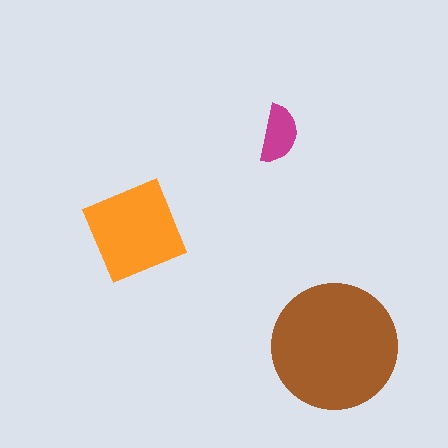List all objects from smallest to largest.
The magenta semicircle, the orange diamond, the brown circle.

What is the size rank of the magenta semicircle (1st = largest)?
3rd.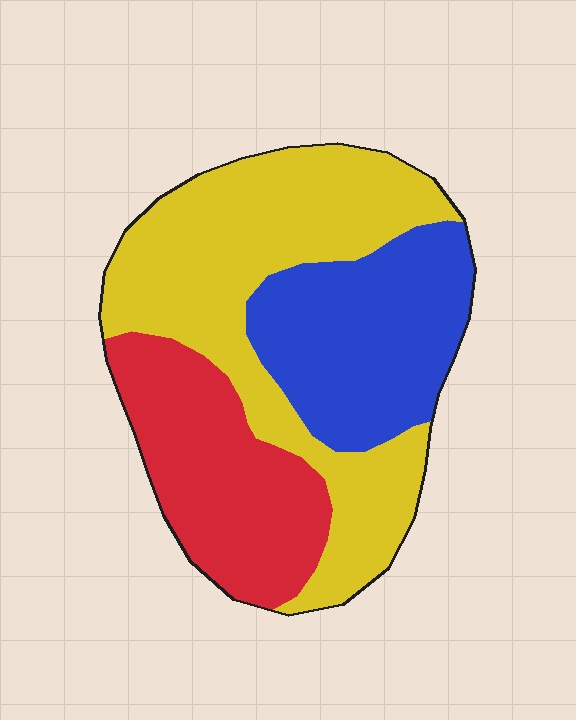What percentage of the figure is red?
Red covers 26% of the figure.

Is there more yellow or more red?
Yellow.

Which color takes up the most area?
Yellow, at roughly 45%.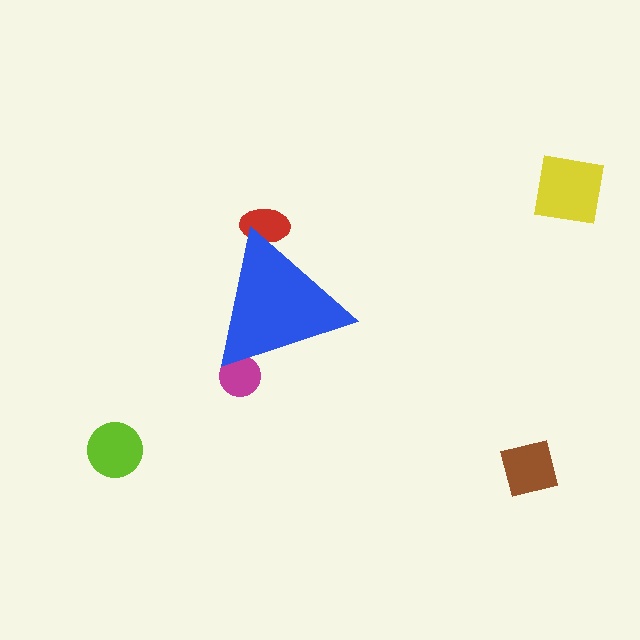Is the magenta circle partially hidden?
Yes, the magenta circle is partially hidden behind the blue triangle.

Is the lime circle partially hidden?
No, the lime circle is fully visible.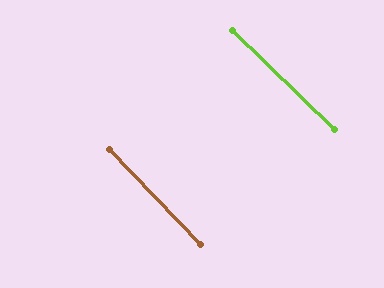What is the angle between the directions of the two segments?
Approximately 2 degrees.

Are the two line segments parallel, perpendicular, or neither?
Parallel — their directions differ by only 2.0°.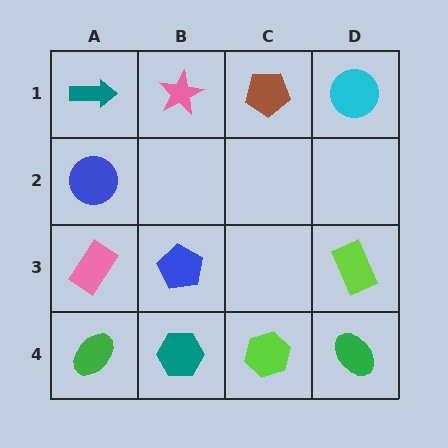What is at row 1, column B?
A pink star.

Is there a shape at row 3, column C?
No, that cell is empty.